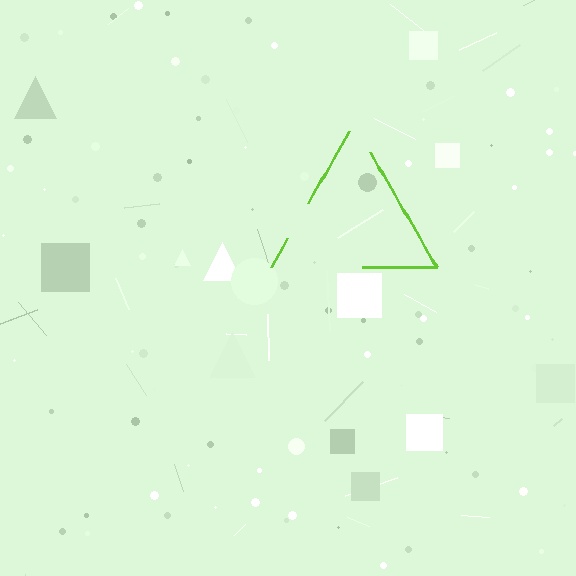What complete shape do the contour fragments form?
The contour fragments form a triangle.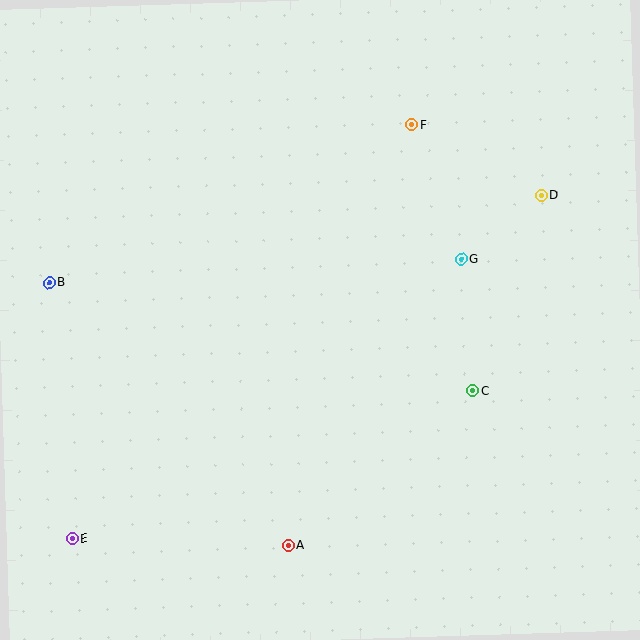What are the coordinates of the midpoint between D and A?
The midpoint between D and A is at (415, 370).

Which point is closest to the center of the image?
Point G at (462, 259) is closest to the center.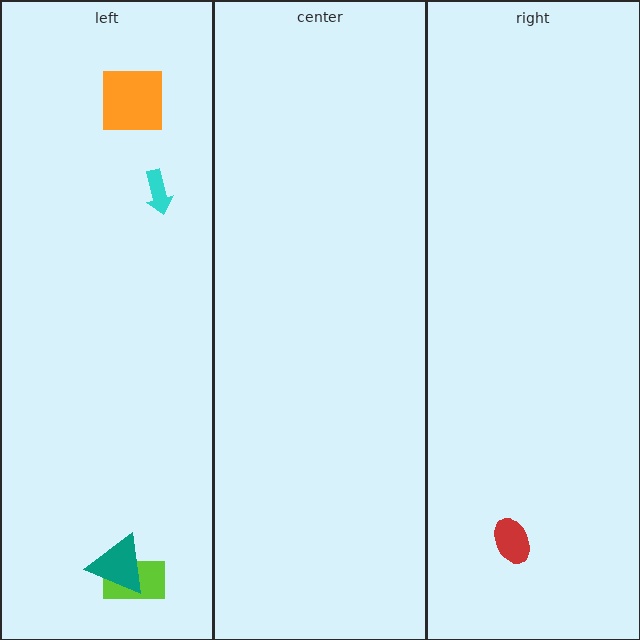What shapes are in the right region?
The red ellipse.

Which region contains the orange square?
The left region.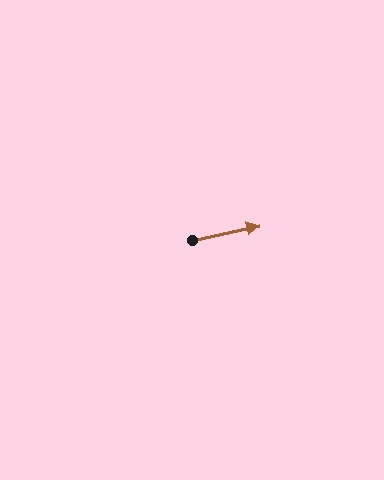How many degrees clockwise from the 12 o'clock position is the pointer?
Approximately 78 degrees.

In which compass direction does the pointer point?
East.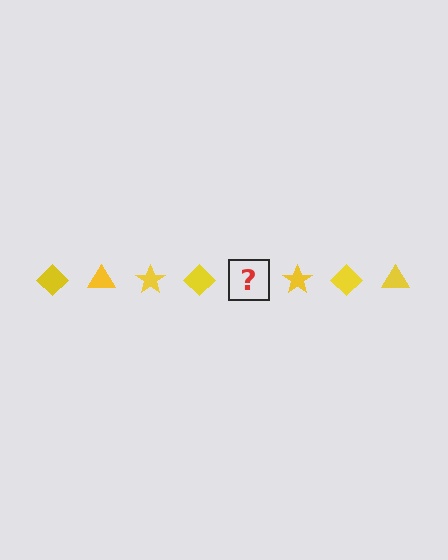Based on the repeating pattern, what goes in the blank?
The blank should be a yellow triangle.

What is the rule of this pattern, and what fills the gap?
The rule is that the pattern cycles through diamond, triangle, star shapes in yellow. The gap should be filled with a yellow triangle.